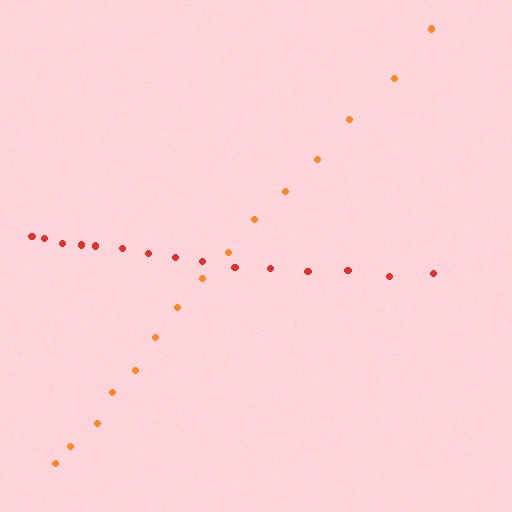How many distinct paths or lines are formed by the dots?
There are 2 distinct paths.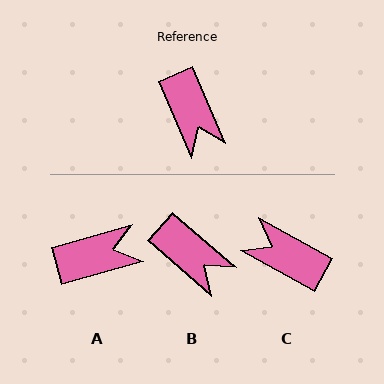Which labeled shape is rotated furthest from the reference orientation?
C, about 142 degrees away.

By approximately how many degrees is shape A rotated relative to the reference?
Approximately 83 degrees counter-clockwise.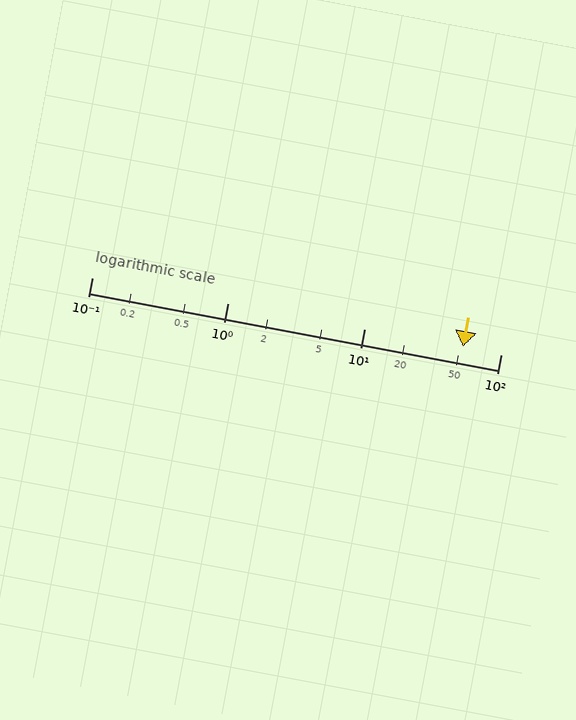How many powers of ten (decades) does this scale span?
The scale spans 3 decades, from 0.1 to 100.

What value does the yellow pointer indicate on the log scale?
The pointer indicates approximately 53.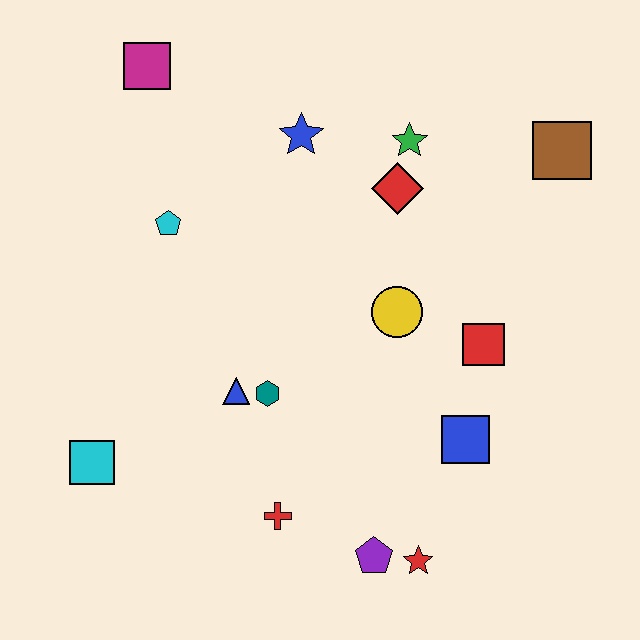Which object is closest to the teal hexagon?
The blue triangle is closest to the teal hexagon.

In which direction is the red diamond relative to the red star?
The red diamond is above the red star.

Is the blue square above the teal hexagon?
No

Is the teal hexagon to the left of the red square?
Yes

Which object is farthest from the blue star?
The red star is farthest from the blue star.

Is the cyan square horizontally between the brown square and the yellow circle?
No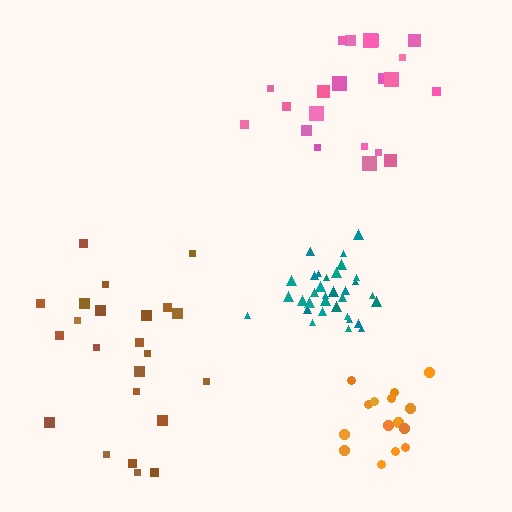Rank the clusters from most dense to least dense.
teal, orange, pink, brown.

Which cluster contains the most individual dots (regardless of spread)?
Teal (34).